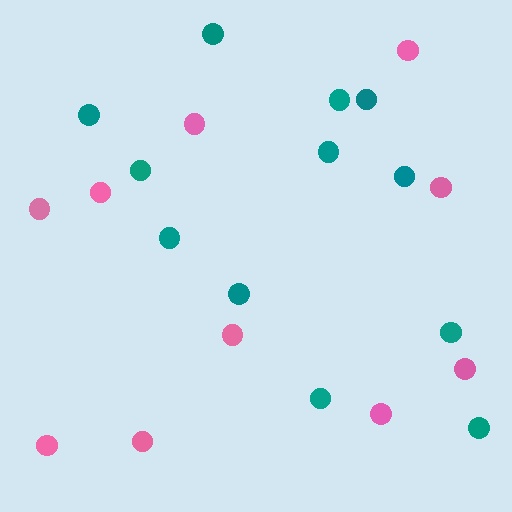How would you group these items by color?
There are 2 groups: one group of teal circles (12) and one group of pink circles (10).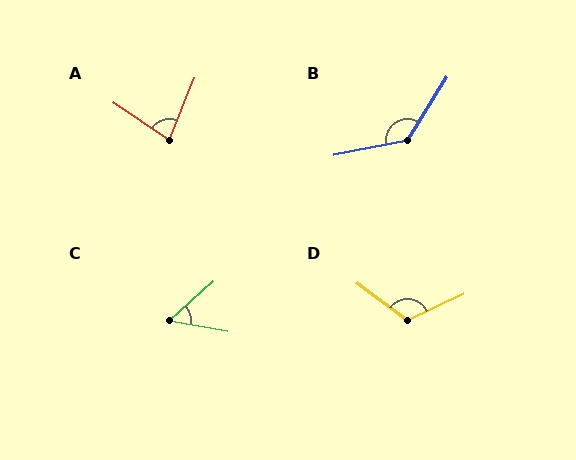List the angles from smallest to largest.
C (52°), A (78°), D (119°), B (133°).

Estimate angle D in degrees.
Approximately 119 degrees.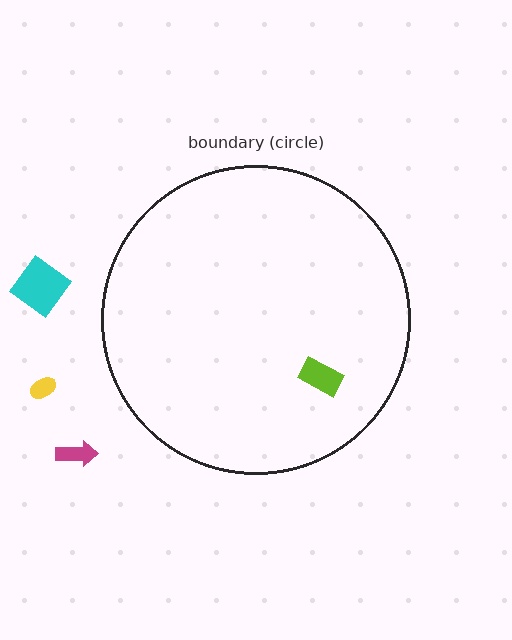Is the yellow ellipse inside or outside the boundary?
Outside.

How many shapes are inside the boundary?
1 inside, 3 outside.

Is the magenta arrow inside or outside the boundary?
Outside.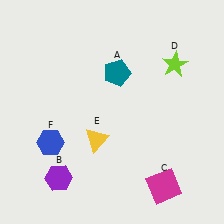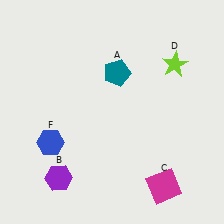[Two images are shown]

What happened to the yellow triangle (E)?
The yellow triangle (E) was removed in Image 2. It was in the bottom-left area of Image 1.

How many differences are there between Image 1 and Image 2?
There is 1 difference between the two images.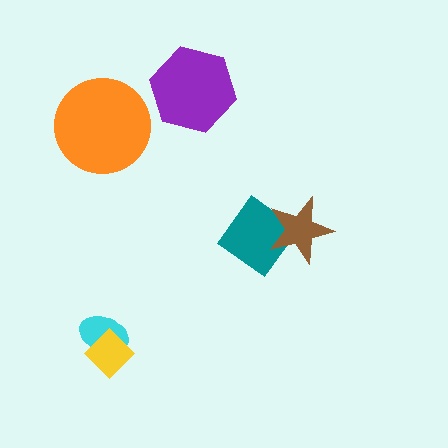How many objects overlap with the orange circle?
0 objects overlap with the orange circle.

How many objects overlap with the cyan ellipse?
1 object overlaps with the cyan ellipse.